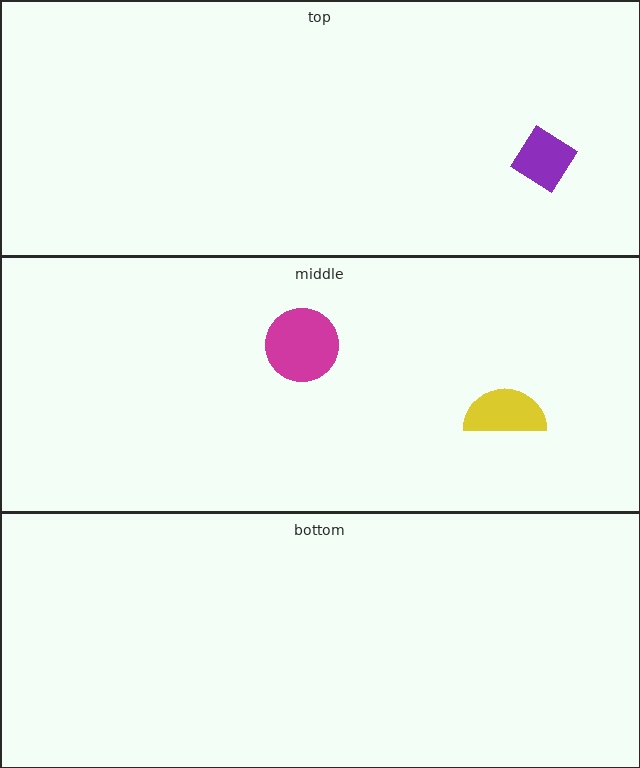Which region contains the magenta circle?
The middle region.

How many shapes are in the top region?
1.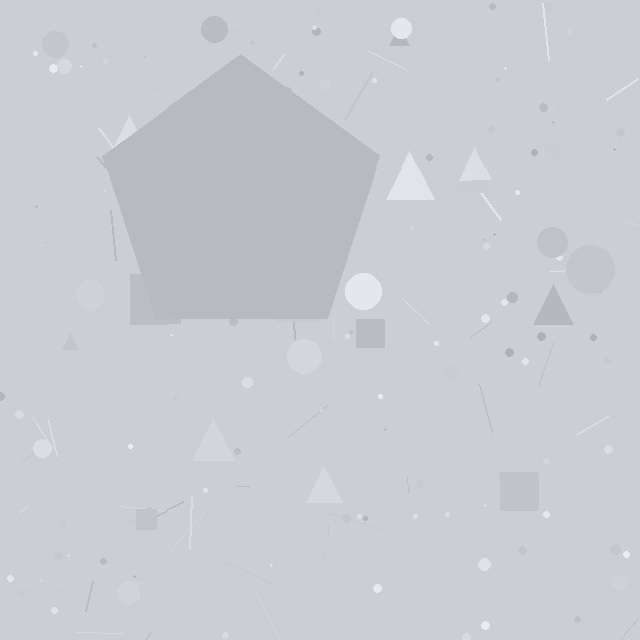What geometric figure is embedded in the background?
A pentagon is embedded in the background.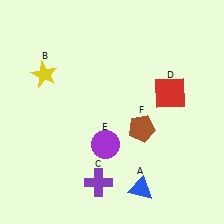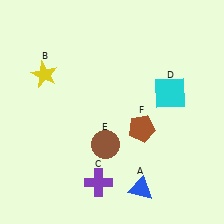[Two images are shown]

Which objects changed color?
D changed from red to cyan. E changed from purple to brown.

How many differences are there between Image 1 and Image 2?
There are 2 differences between the two images.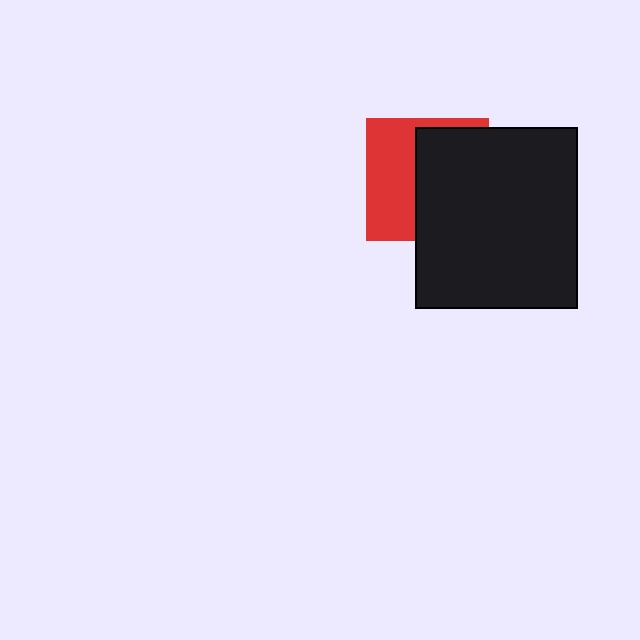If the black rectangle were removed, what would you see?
You would see the complete red square.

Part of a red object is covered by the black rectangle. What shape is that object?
It is a square.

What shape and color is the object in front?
The object in front is a black rectangle.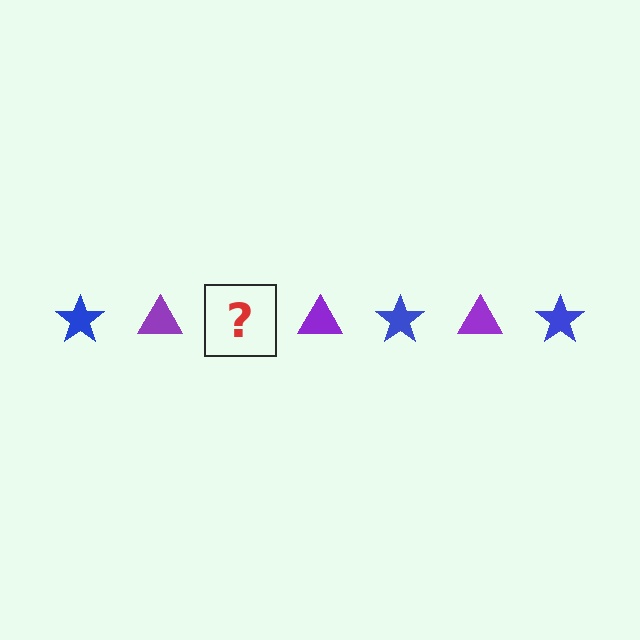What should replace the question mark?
The question mark should be replaced with a blue star.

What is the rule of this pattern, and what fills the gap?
The rule is that the pattern alternates between blue star and purple triangle. The gap should be filled with a blue star.